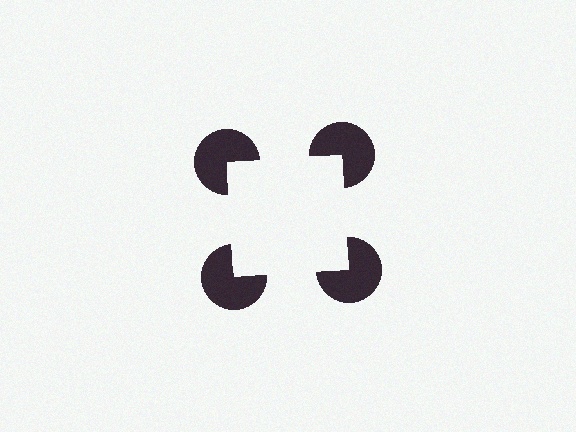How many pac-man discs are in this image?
There are 4 — one at each vertex of the illusory square.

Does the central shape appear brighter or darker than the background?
It typically appears slightly brighter than the background, even though no actual brightness change is drawn.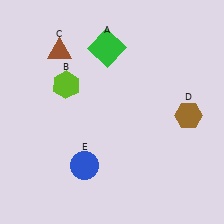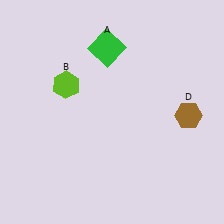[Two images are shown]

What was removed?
The brown triangle (C), the blue circle (E) were removed in Image 2.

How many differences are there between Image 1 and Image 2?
There are 2 differences between the two images.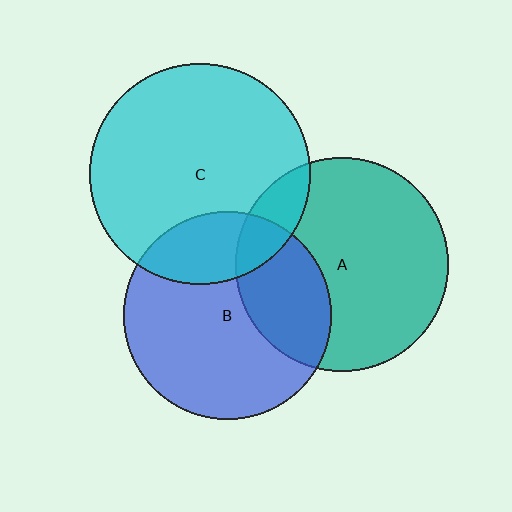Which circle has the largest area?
Circle C (cyan).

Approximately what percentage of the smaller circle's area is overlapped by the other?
Approximately 25%.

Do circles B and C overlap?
Yes.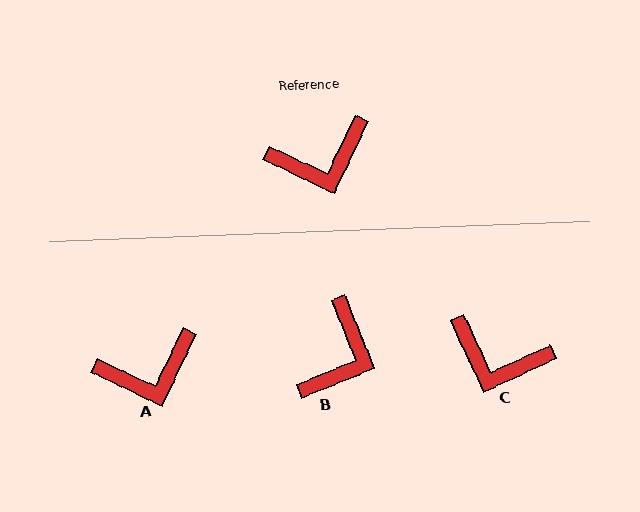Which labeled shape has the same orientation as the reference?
A.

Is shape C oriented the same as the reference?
No, it is off by about 40 degrees.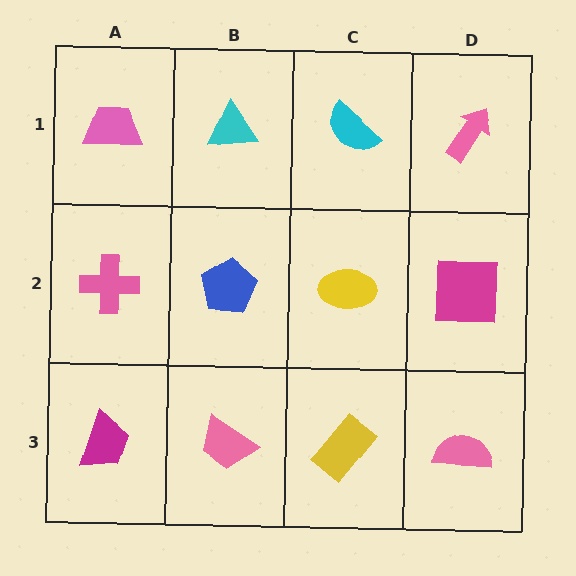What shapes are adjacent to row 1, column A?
A pink cross (row 2, column A), a cyan triangle (row 1, column B).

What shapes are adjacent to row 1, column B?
A blue pentagon (row 2, column B), a pink trapezoid (row 1, column A), a cyan semicircle (row 1, column C).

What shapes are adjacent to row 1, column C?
A yellow ellipse (row 2, column C), a cyan triangle (row 1, column B), a pink arrow (row 1, column D).